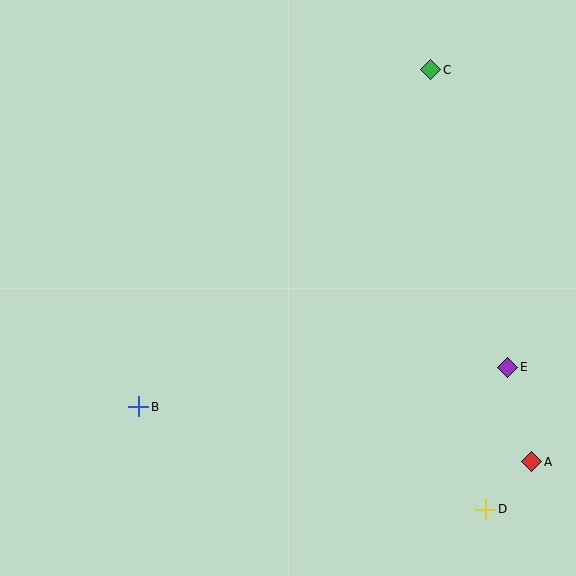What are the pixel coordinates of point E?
Point E is at (508, 367).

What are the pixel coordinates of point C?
Point C is at (431, 70).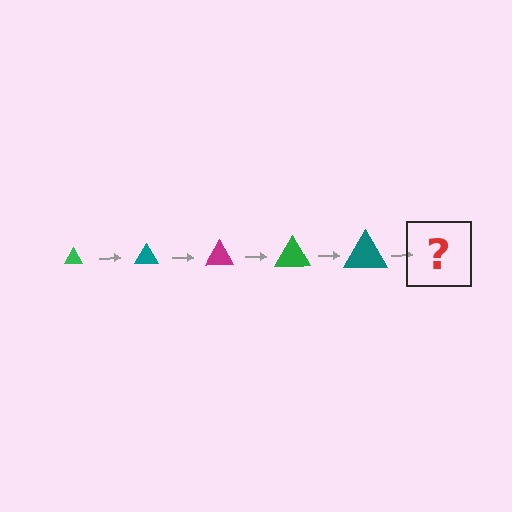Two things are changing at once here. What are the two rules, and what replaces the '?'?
The two rules are that the triangle grows larger each step and the color cycles through green, teal, and magenta. The '?' should be a magenta triangle, larger than the previous one.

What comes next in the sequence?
The next element should be a magenta triangle, larger than the previous one.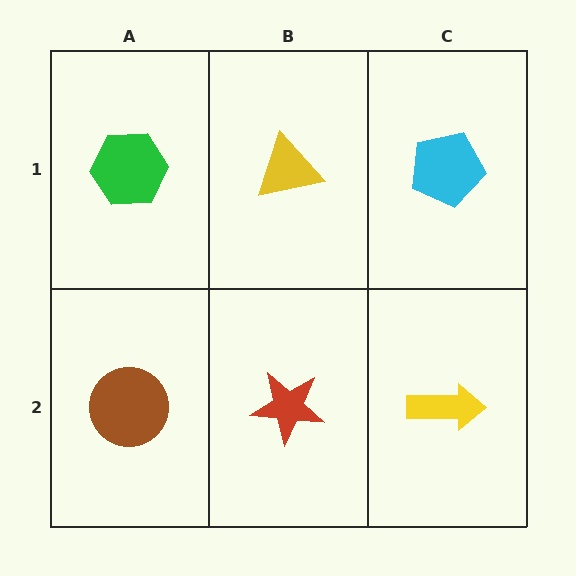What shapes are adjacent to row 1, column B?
A red star (row 2, column B), a green hexagon (row 1, column A), a cyan pentagon (row 1, column C).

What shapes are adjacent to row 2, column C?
A cyan pentagon (row 1, column C), a red star (row 2, column B).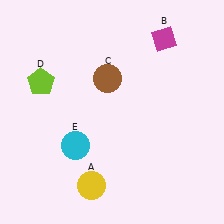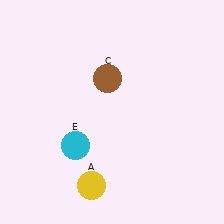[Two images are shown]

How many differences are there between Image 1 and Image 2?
There are 2 differences between the two images.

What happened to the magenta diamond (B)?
The magenta diamond (B) was removed in Image 2. It was in the top-right area of Image 1.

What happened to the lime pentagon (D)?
The lime pentagon (D) was removed in Image 2. It was in the top-left area of Image 1.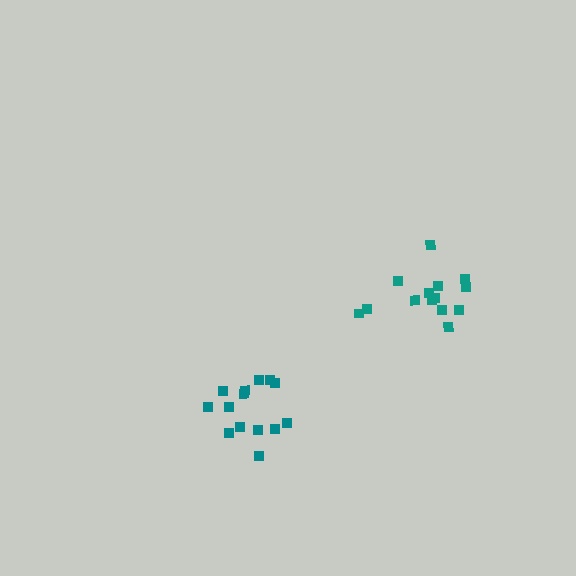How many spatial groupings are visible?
There are 2 spatial groupings.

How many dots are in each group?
Group 1: 14 dots, Group 2: 14 dots (28 total).